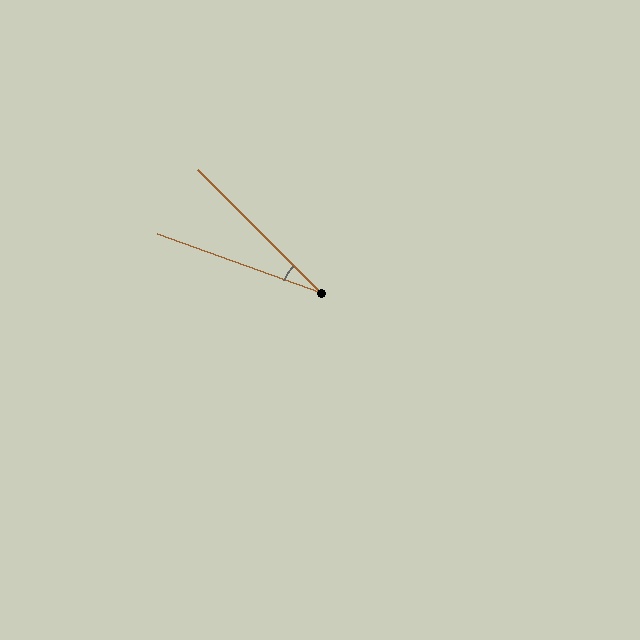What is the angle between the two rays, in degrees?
Approximately 25 degrees.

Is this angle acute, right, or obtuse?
It is acute.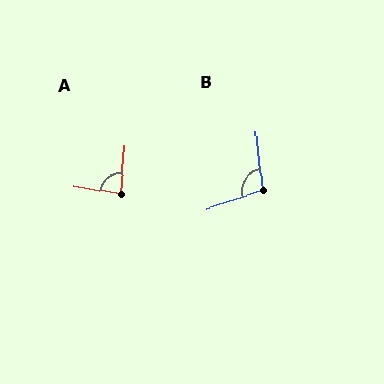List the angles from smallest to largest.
A (85°), B (102°).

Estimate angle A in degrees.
Approximately 85 degrees.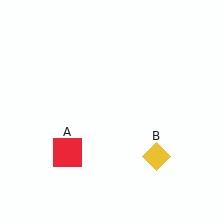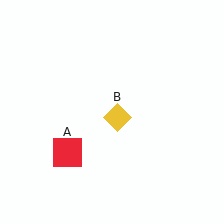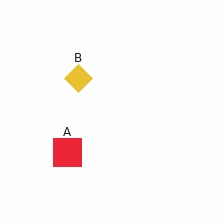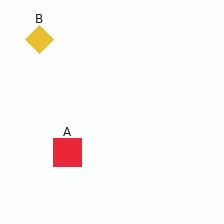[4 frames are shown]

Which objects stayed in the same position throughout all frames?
Red square (object A) remained stationary.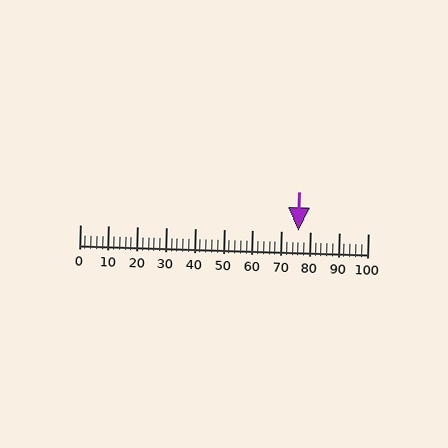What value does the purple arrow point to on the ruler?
The purple arrow points to approximately 76.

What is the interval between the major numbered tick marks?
The major tick marks are spaced 10 units apart.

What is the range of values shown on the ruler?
The ruler shows values from 0 to 100.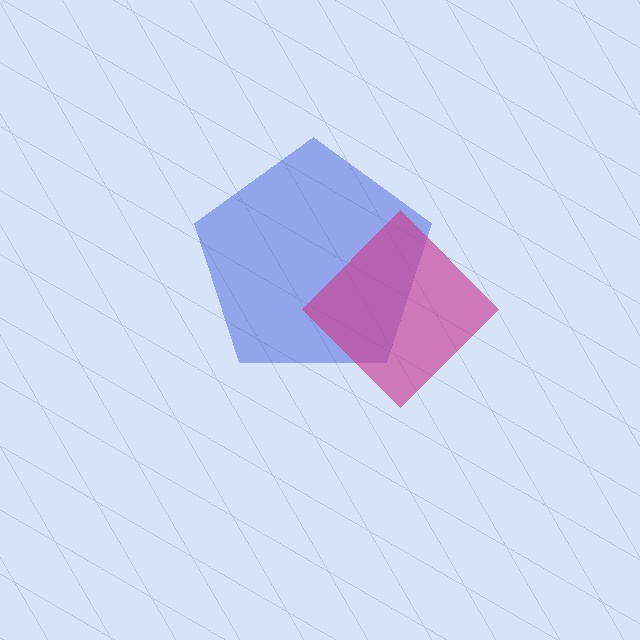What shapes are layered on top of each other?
The layered shapes are: a blue pentagon, a magenta diamond.